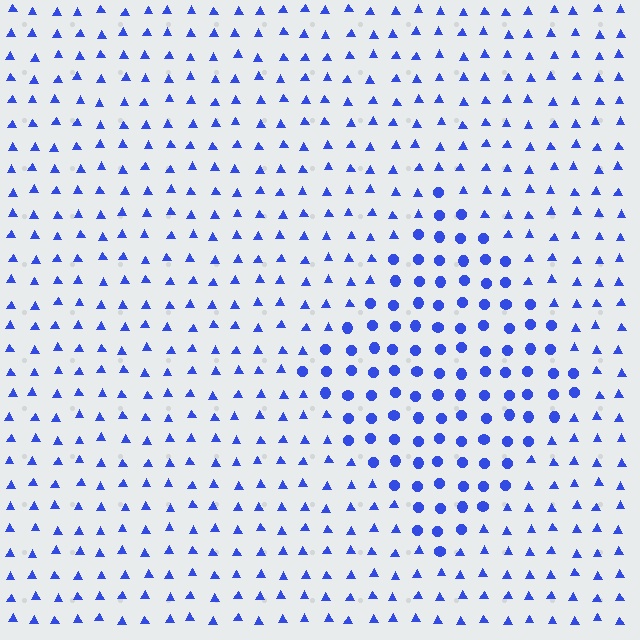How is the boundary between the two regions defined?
The boundary is defined by a change in element shape: circles inside vs. triangles outside. All elements share the same color and spacing.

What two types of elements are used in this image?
The image uses circles inside the diamond region and triangles outside it.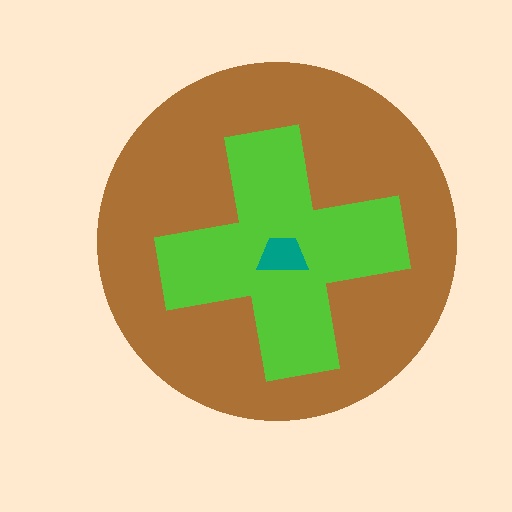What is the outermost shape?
The brown circle.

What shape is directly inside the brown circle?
The lime cross.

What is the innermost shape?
The teal trapezoid.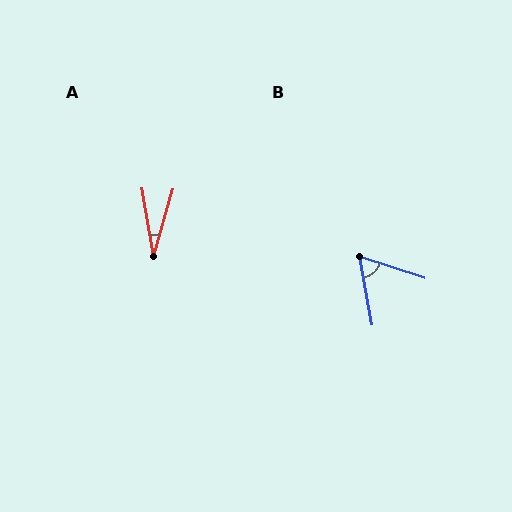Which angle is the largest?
B, at approximately 61 degrees.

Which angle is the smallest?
A, at approximately 25 degrees.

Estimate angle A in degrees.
Approximately 25 degrees.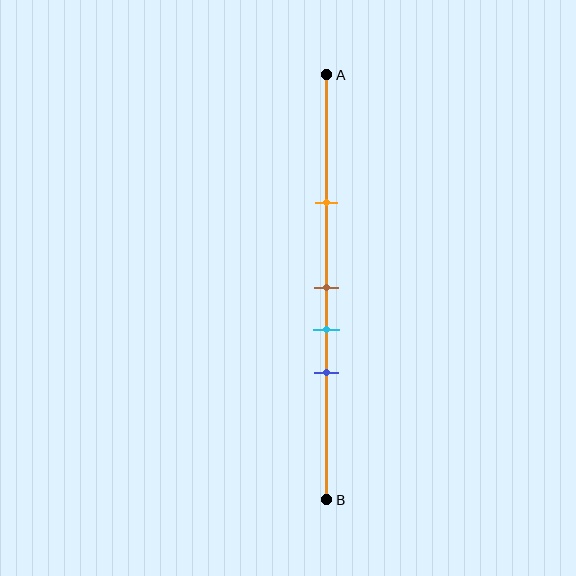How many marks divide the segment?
There are 4 marks dividing the segment.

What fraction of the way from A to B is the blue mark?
The blue mark is approximately 70% (0.7) of the way from A to B.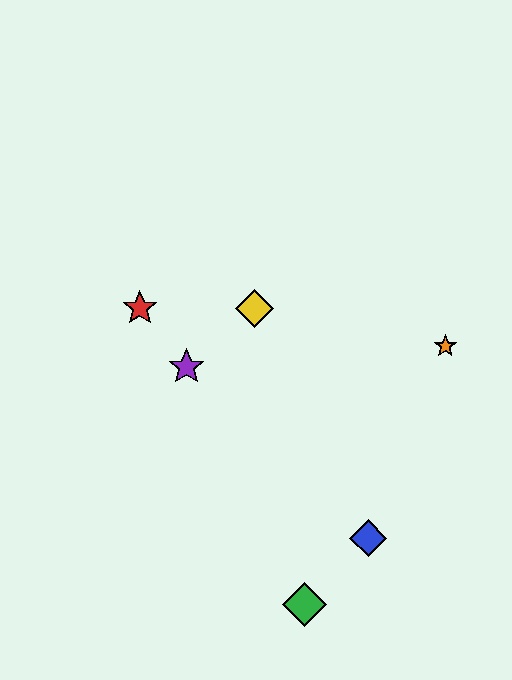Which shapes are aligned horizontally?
The red star, the yellow diamond are aligned horizontally.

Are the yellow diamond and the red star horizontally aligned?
Yes, both are at y≈308.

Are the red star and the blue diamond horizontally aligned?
No, the red star is at y≈308 and the blue diamond is at y≈538.